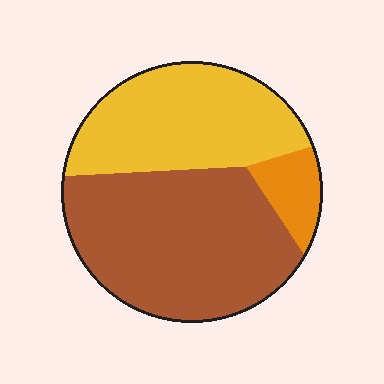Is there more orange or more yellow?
Yellow.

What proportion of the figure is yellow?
Yellow takes up about three eighths (3/8) of the figure.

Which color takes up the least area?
Orange, at roughly 10%.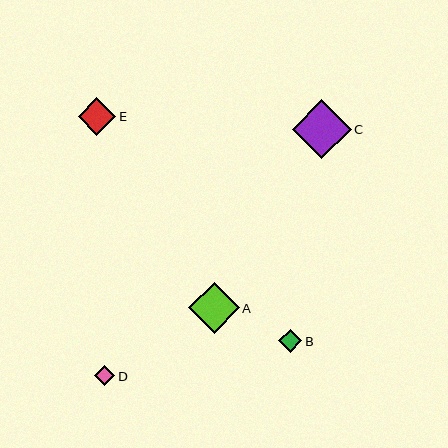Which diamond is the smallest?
Diamond D is the smallest with a size of approximately 21 pixels.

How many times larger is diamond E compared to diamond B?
Diamond E is approximately 1.6 times the size of diamond B.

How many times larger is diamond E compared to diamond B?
Diamond E is approximately 1.6 times the size of diamond B.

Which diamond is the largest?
Diamond C is the largest with a size of approximately 59 pixels.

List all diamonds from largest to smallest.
From largest to smallest: C, A, E, B, D.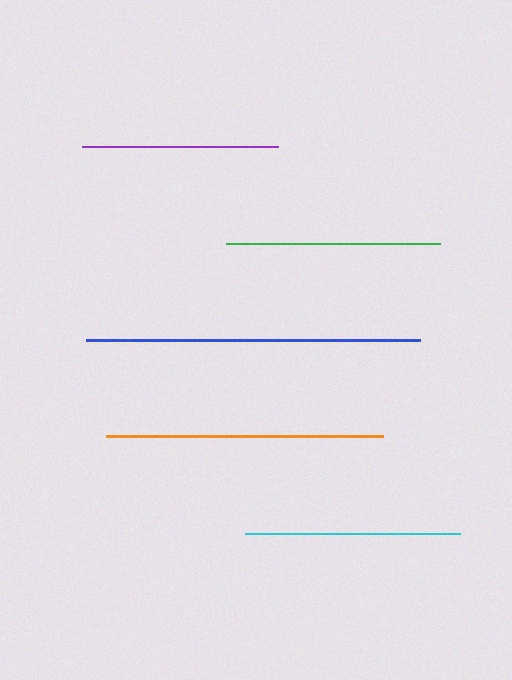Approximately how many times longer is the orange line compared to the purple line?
The orange line is approximately 1.4 times the length of the purple line.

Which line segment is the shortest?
The purple line is the shortest at approximately 196 pixels.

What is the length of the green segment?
The green segment is approximately 214 pixels long.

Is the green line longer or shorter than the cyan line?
The cyan line is longer than the green line.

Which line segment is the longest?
The blue line is the longest at approximately 334 pixels.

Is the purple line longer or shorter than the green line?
The green line is longer than the purple line.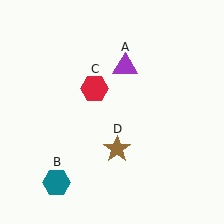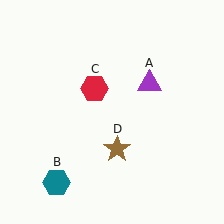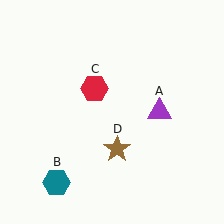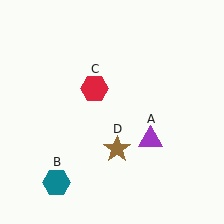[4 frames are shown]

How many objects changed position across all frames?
1 object changed position: purple triangle (object A).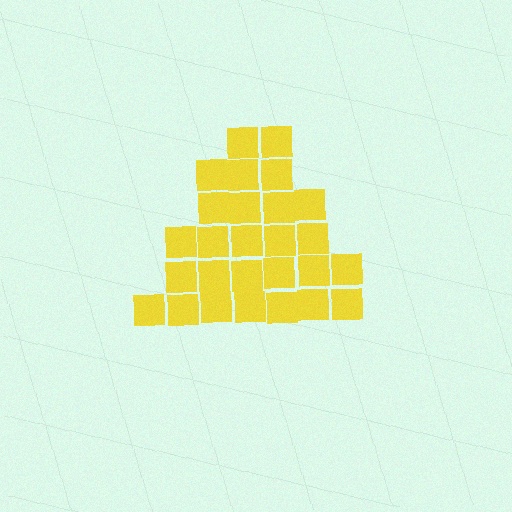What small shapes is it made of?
It is made of small squares.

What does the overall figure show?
The overall figure shows a triangle.